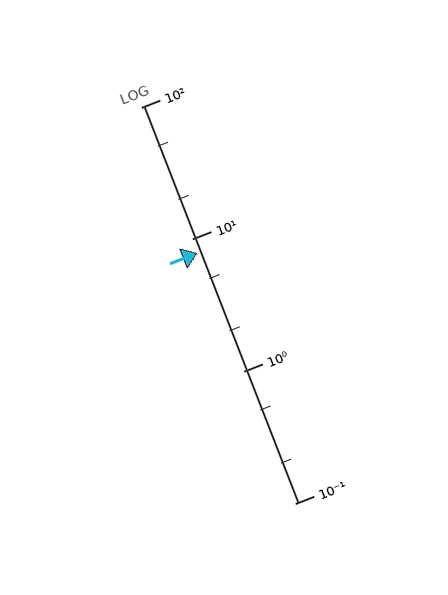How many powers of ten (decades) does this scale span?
The scale spans 3 decades, from 0.1 to 100.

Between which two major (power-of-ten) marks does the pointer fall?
The pointer is between 1 and 10.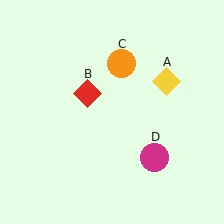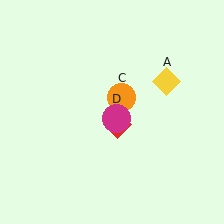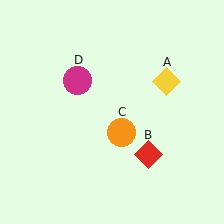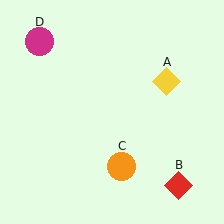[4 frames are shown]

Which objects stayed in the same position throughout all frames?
Yellow diamond (object A) remained stationary.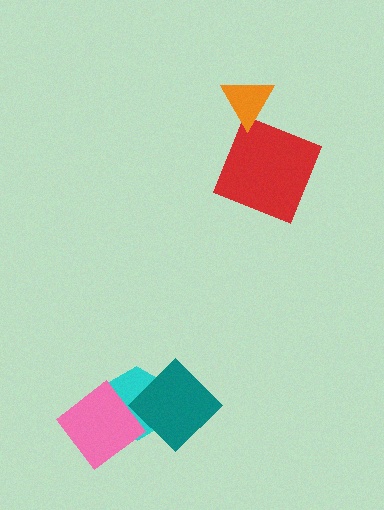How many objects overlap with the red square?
0 objects overlap with the red square.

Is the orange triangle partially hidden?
No, no other shape covers it.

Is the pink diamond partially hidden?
Yes, it is partially covered by another shape.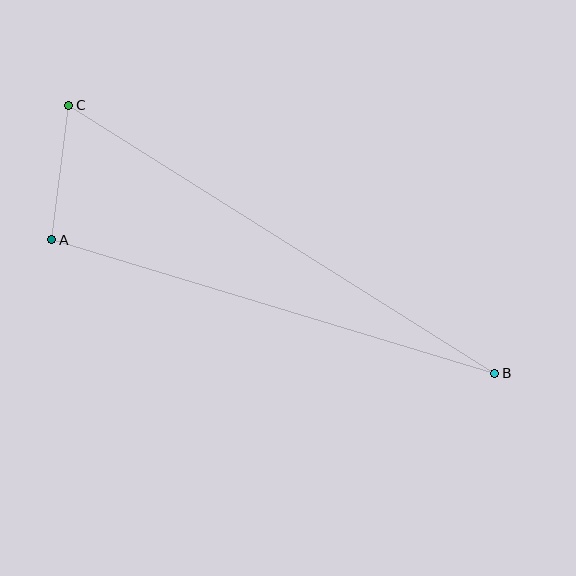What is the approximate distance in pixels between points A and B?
The distance between A and B is approximately 463 pixels.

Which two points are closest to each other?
Points A and C are closest to each other.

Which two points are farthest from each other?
Points B and C are farthest from each other.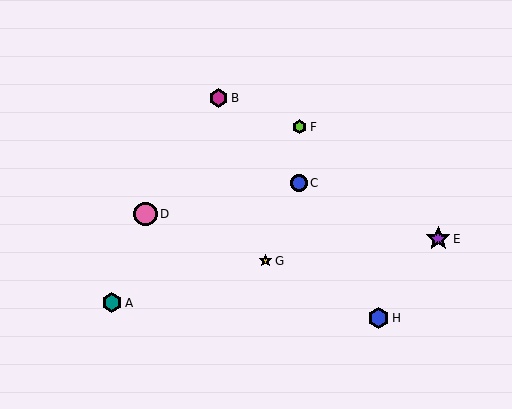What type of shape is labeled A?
Shape A is a teal hexagon.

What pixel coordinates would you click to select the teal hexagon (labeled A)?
Click at (112, 303) to select the teal hexagon A.